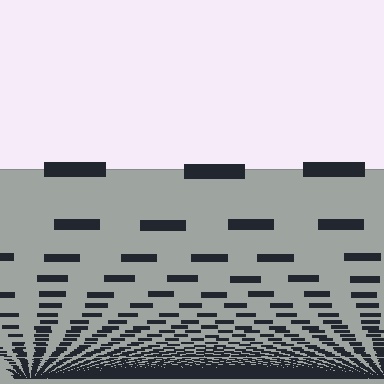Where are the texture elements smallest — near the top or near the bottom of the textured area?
Near the bottom.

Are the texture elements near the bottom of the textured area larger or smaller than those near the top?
Smaller. The gradient is inverted — elements near the bottom are smaller and denser.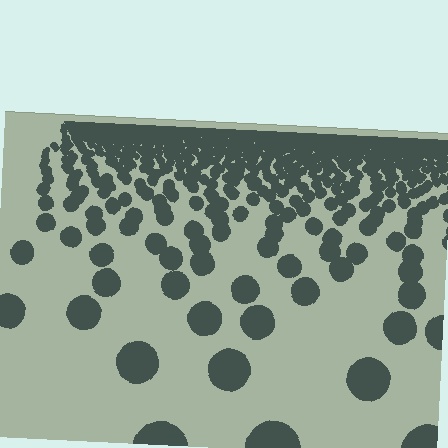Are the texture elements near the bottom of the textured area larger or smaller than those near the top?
Larger. Near the bottom, elements are closer to the viewer and appear at a bigger on-screen size.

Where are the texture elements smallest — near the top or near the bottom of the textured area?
Near the top.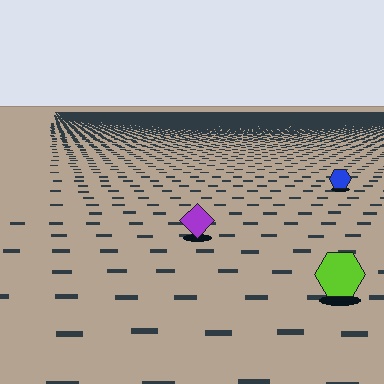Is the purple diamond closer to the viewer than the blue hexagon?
Yes. The purple diamond is closer — you can tell from the texture gradient: the ground texture is coarser near it.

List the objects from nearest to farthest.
From nearest to farthest: the lime hexagon, the purple diamond, the blue hexagon.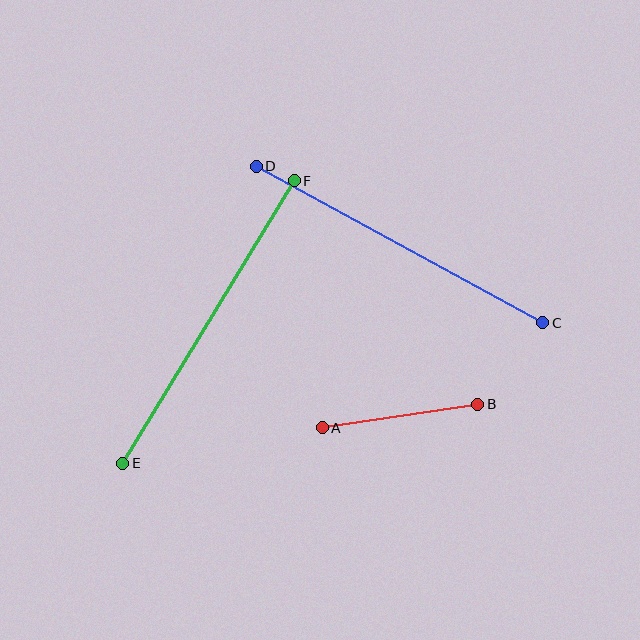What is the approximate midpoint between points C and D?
The midpoint is at approximately (399, 244) pixels.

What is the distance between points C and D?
The distance is approximately 327 pixels.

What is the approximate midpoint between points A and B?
The midpoint is at approximately (400, 416) pixels.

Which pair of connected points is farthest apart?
Points E and F are farthest apart.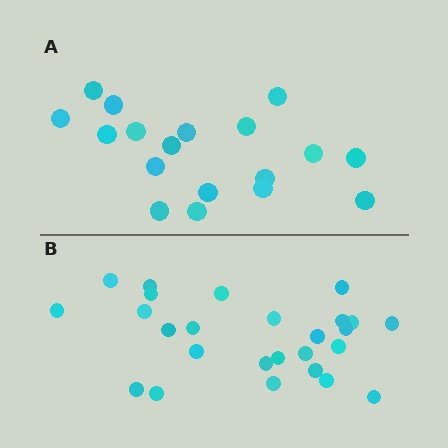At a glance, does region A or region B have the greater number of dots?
Region B (the bottom region) has more dots.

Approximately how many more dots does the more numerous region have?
Region B has roughly 8 or so more dots than region A.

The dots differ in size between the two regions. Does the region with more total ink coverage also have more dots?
No. Region A has more total ink coverage because its dots are larger, but region B actually contains more individual dots. Total area can be misleading — the number of items is what matters here.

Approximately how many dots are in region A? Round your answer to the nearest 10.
About 20 dots. (The exact count is 18, which rounds to 20.)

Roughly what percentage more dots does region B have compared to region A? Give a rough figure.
About 45% more.